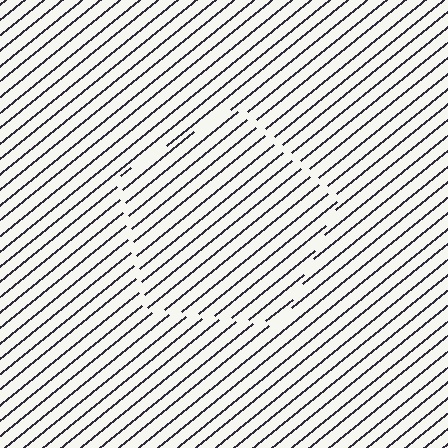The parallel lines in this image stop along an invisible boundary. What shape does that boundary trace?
An illusory pentagon. The interior of the shape contains the same grating, shifted by half a period — the contour is defined by the phase discontinuity where line-ends from the inner and outer gratings abut.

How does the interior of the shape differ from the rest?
The interior of the shape contains the same grating, shifted by half a period — the contour is defined by the phase discontinuity where line-ends from the inner and outer gratings abut.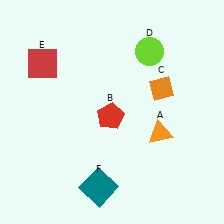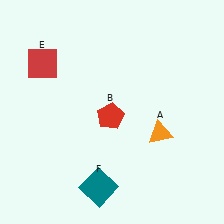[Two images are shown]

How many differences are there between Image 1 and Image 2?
There are 2 differences between the two images.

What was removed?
The orange diamond (C), the lime circle (D) were removed in Image 2.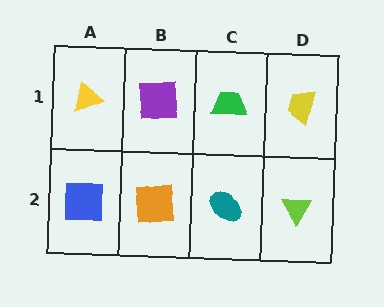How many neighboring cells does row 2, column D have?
2.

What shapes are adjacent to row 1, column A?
A blue square (row 2, column A), a purple square (row 1, column B).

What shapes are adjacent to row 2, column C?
A green trapezoid (row 1, column C), an orange square (row 2, column B), a lime triangle (row 2, column D).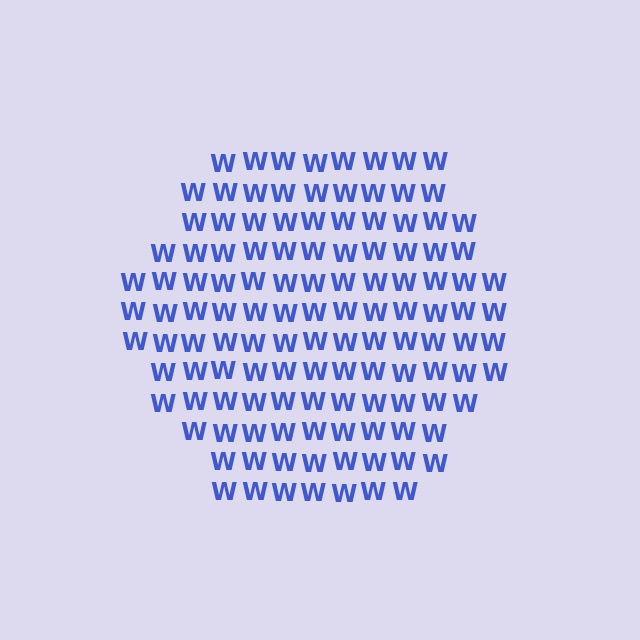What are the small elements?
The small elements are letter W's.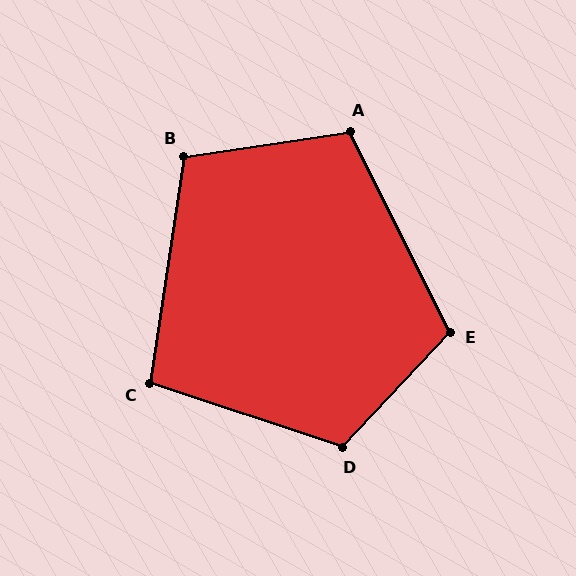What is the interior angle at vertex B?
Approximately 107 degrees (obtuse).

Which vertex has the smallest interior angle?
C, at approximately 100 degrees.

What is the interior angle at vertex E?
Approximately 110 degrees (obtuse).